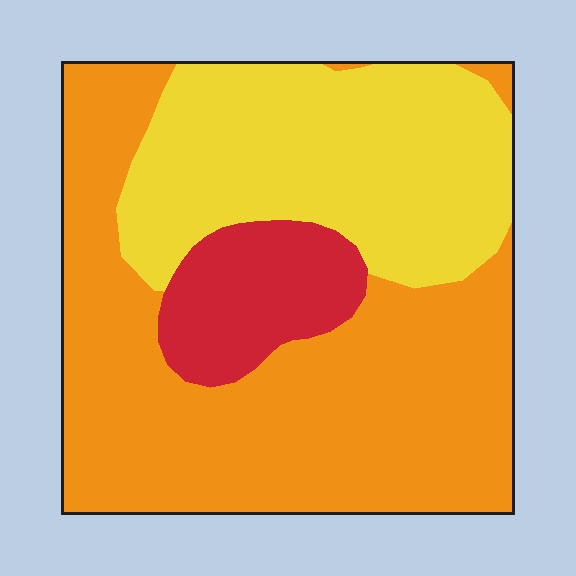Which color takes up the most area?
Orange, at roughly 55%.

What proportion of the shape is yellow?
Yellow covers around 35% of the shape.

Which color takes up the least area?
Red, at roughly 10%.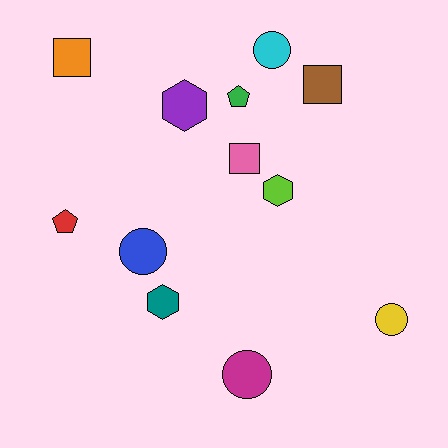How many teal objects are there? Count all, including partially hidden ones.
There is 1 teal object.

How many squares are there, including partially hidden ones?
There are 3 squares.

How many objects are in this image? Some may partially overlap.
There are 12 objects.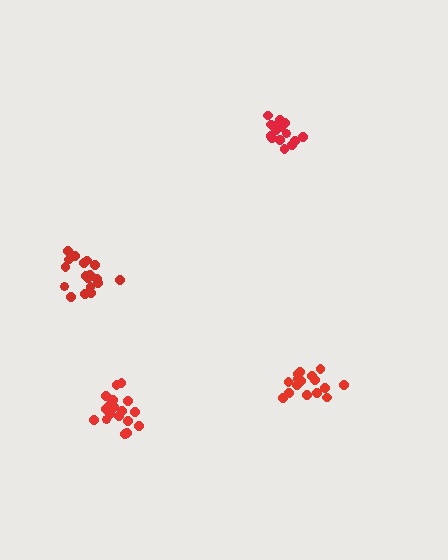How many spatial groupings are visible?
There are 4 spatial groupings.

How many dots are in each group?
Group 1: 15 dots, Group 2: 18 dots, Group 3: 18 dots, Group 4: 16 dots (67 total).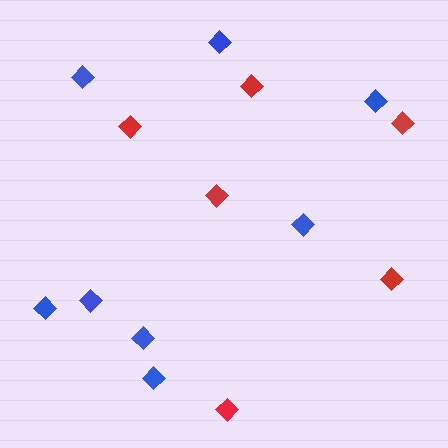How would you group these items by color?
There are 2 groups: one group of blue diamonds (8) and one group of red diamonds (6).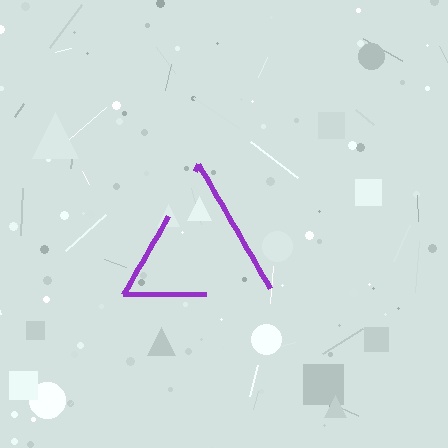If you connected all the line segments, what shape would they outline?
They would outline a triangle.